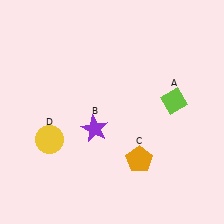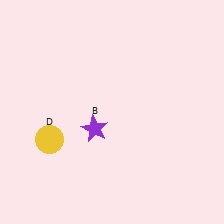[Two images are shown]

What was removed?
The lime diamond (A), the orange pentagon (C) were removed in Image 2.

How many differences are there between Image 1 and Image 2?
There are 2 differences between the two images.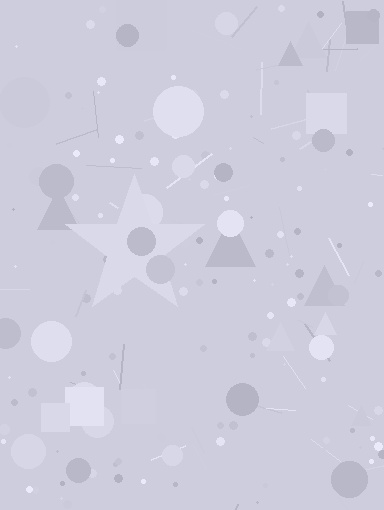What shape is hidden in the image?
A star is hidden in the image.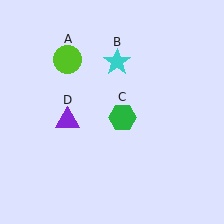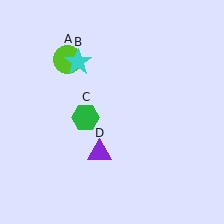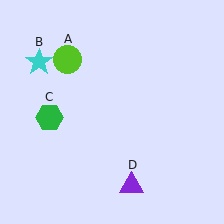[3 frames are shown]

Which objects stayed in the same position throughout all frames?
Lime circle (object A) remained stationary.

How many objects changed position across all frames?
3 objects changed position: cyan star (object B), green hexagon (object C), purple triangle (object D).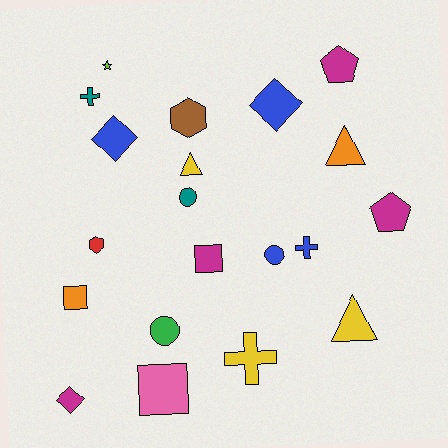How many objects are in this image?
There are 20 objects.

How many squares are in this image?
There are 3 squares.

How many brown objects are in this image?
There is 1 brown object.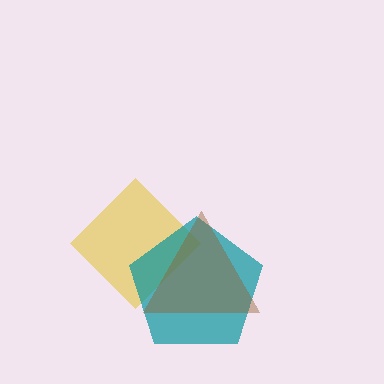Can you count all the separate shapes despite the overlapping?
Yes, there are 3 separate shapes.